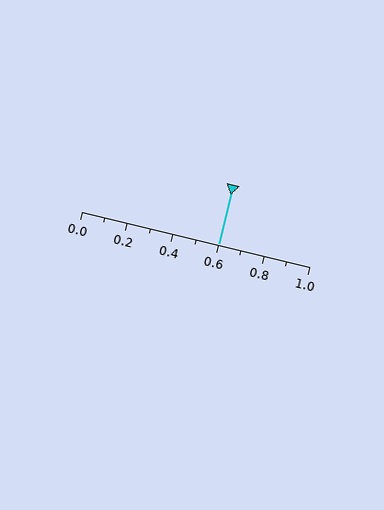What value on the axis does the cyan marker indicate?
The marker indicates approximately 0.6.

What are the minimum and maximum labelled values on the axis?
The axis runs from 0.0 to 1.0.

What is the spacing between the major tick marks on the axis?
The major ticks are spaced 0.2 apart.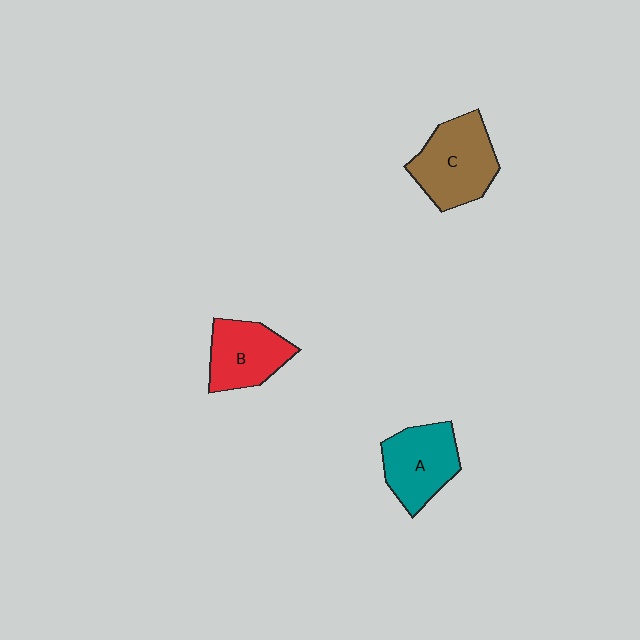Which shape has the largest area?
Shape C (brown).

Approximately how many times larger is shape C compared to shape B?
Approximately 1.3 times.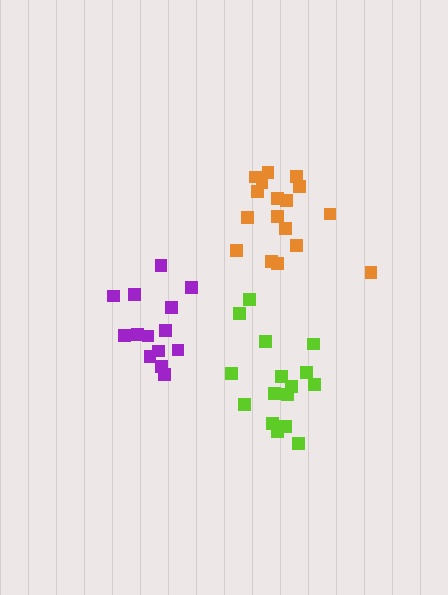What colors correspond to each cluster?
The clusters are colored: orange, purple, lime.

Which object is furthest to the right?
The lime cluster is rightmost.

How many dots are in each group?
Group 1: 17 dots, Group 2: 14 dots, Group 3: 17 dots (48 total).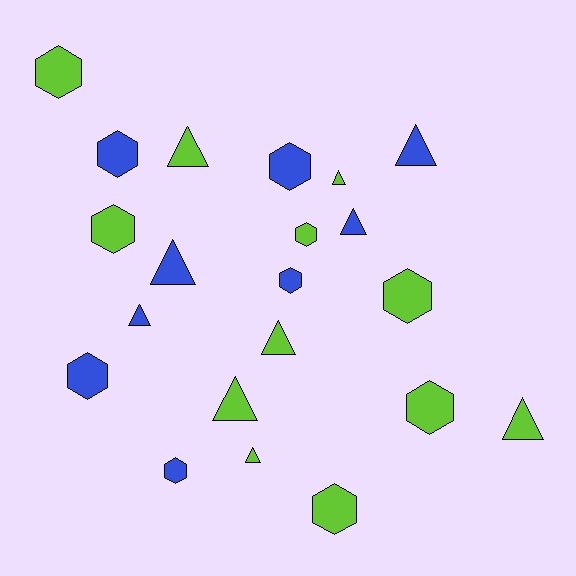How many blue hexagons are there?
There are 5 blue hexagons.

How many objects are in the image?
There are 21 objects.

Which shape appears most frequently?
Hexagon, with 11 objects.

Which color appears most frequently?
Lime, with 12 objects.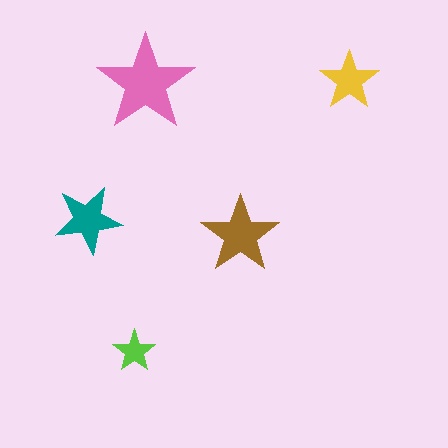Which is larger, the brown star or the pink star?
The pink one.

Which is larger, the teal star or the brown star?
The brown one.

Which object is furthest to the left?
The teal star is leftmost.